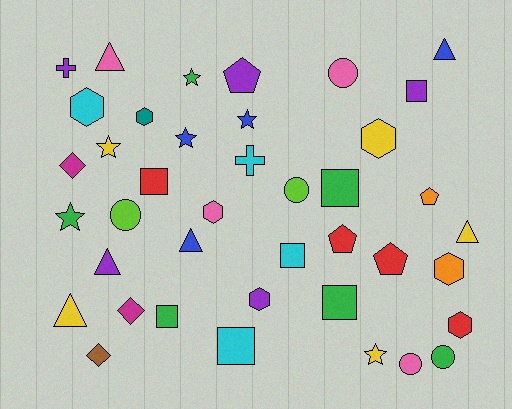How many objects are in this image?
There are 40 objects.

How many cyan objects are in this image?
There are 4 cyan objects.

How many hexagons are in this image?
There are 7 hexagons.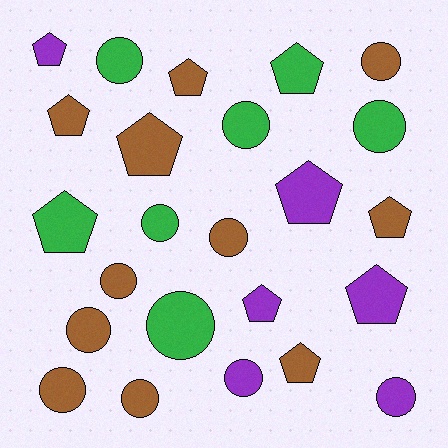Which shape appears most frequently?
Circle, with 13 objects.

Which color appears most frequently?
Brown, with 11 objects.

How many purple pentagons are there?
There are 4 purple pentagons.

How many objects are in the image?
There are 24 objects.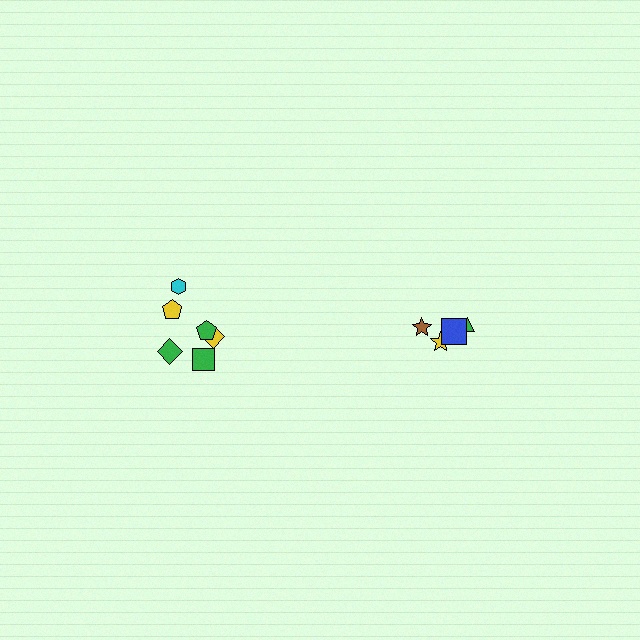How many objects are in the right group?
There are 4 objects.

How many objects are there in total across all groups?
There are 10 objects.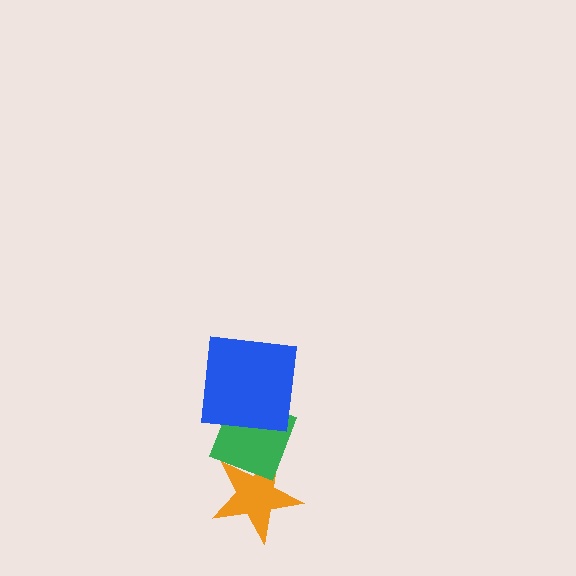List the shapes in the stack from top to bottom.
From top to bottom: the blue square, the green diamond, the orange star.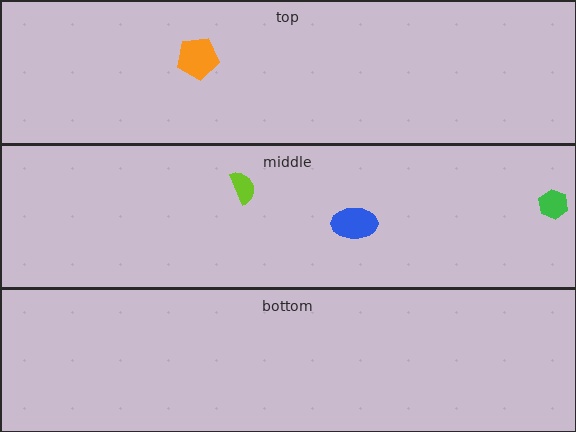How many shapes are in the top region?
1.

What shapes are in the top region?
The orange pentagon.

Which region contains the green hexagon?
The middle region.